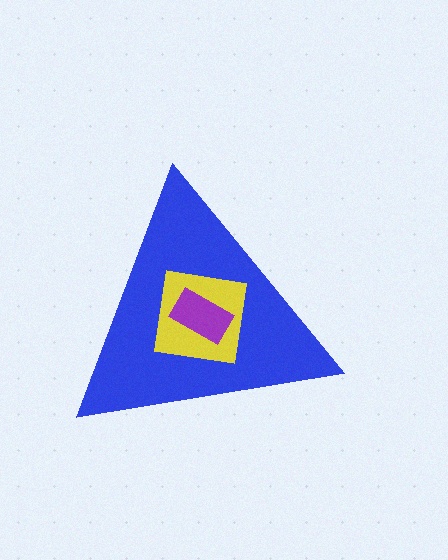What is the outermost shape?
The blue triangle.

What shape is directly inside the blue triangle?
The yellow square.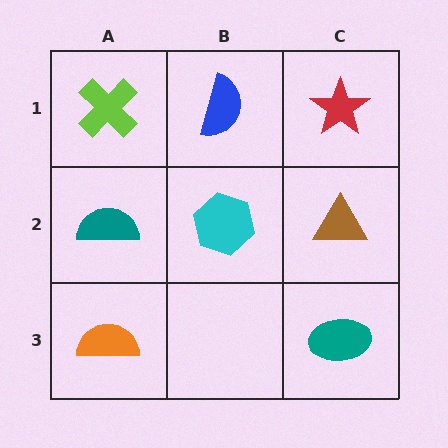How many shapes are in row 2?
3 shapes.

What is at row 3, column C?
A teal ellipse.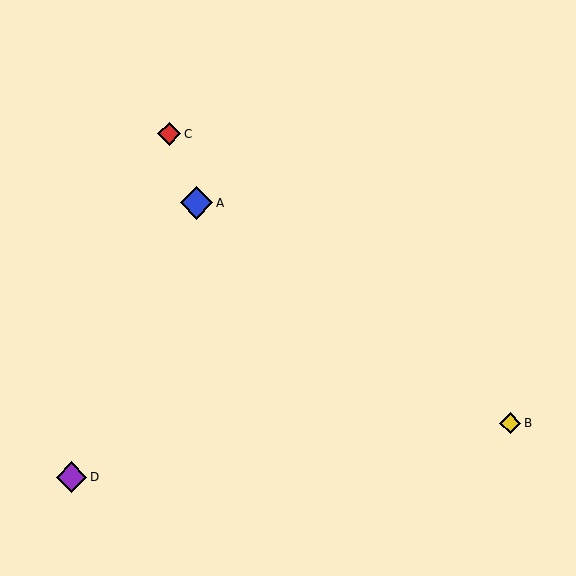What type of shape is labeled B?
Shape B is a yellow diamond.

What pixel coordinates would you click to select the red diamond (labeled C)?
Click at (169, 134) to select the red diamond C.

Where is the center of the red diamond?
The center of the red diamond is at (169, 134).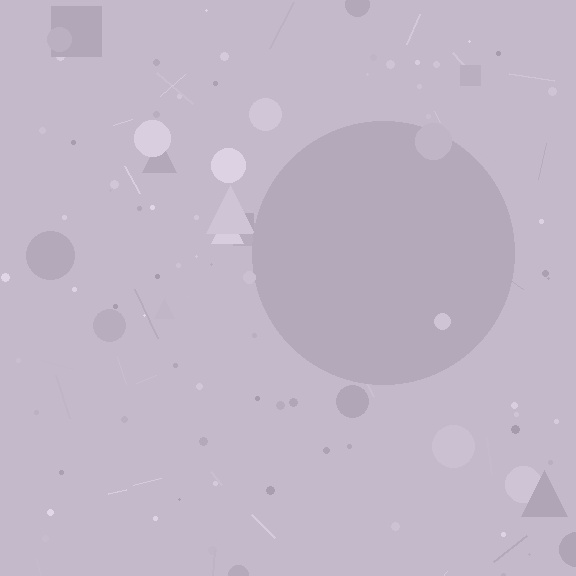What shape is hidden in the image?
A circle is hidden in the image.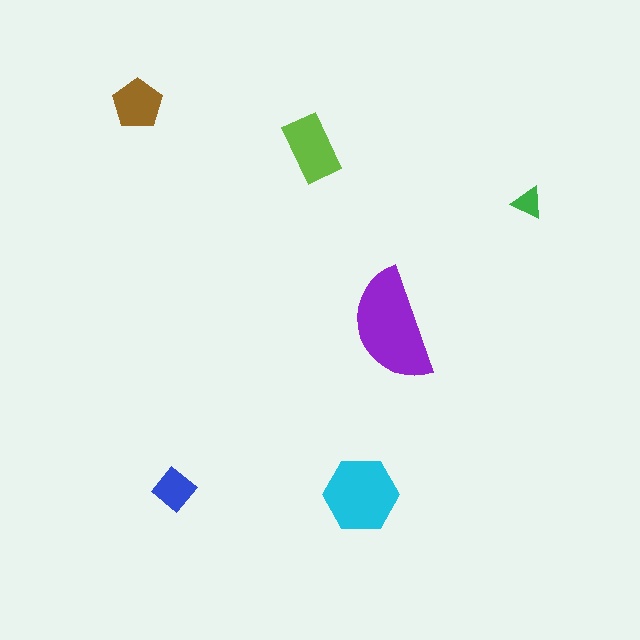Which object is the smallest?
The green triangle.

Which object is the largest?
The purple semicircle.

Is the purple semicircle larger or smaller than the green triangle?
Larger.